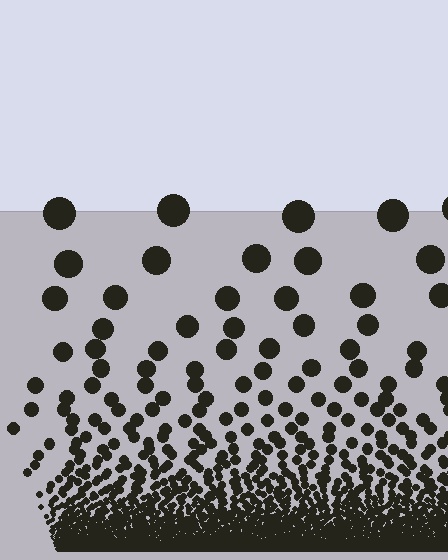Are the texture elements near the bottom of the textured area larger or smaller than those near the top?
Smaller. The gradient is inverted — elements near the bottom are smaller and denser.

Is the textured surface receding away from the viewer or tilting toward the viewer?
The surface appears to tilt toward the viewer. Texture elements get larger and sparser toward the top.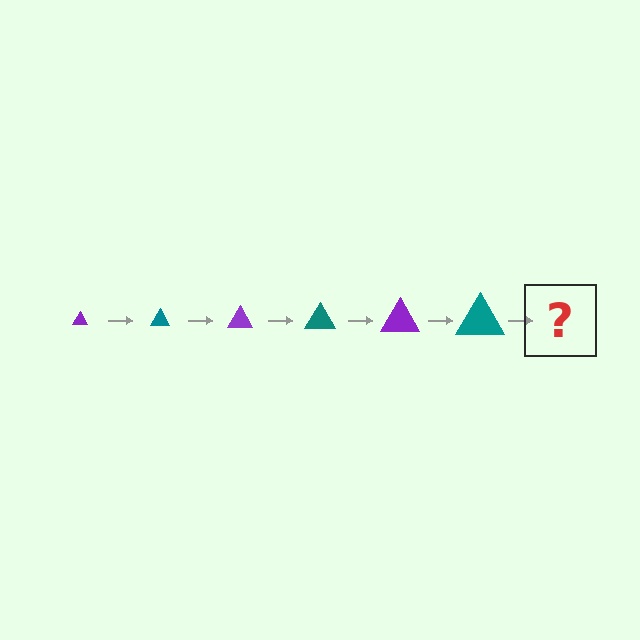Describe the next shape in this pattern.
It should be a purple triangle, larger than the previous one.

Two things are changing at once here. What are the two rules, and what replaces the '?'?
The two rules are that the triangle grows larger each step and the color cycles through purple and teal. The '?' should be a purple triangle, larger than the previous one.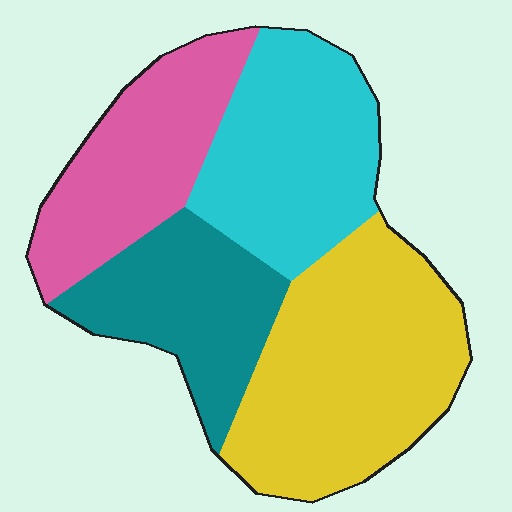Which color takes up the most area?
Yellow, at roughly 35%.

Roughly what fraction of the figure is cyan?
Cyan covers about 25% of the figure.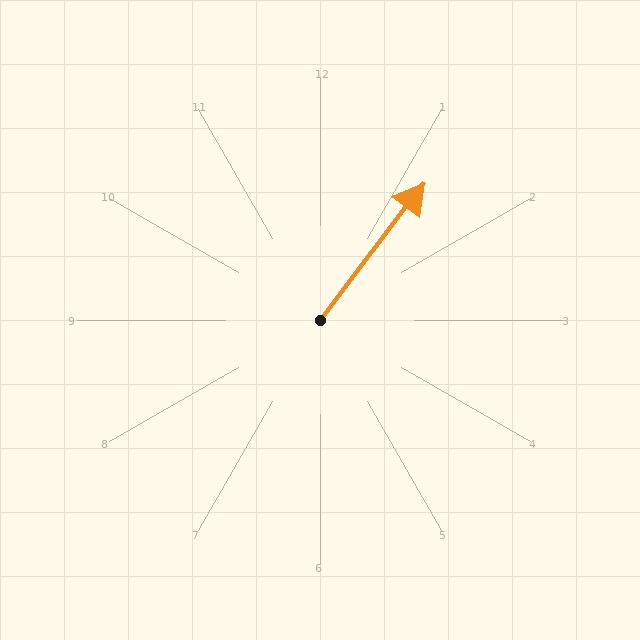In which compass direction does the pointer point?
Northeast.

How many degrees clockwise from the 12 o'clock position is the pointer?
Approximately 37 degrees.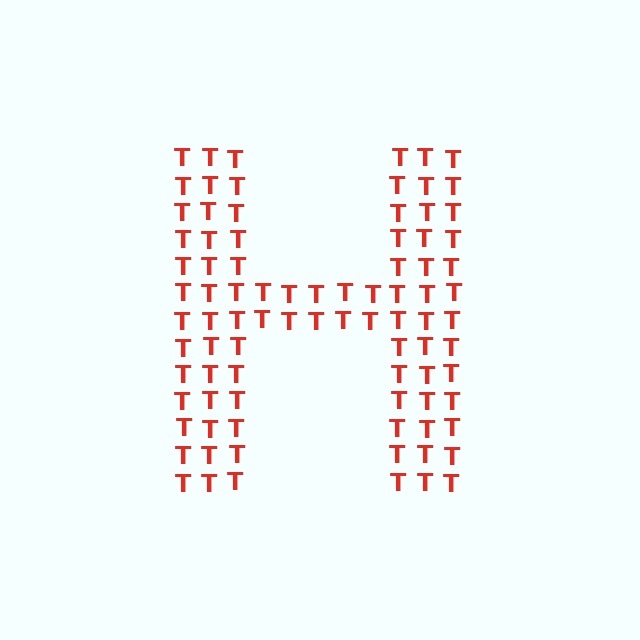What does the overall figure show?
The overall figure shows the letter H.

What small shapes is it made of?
It is made of small letter T's.